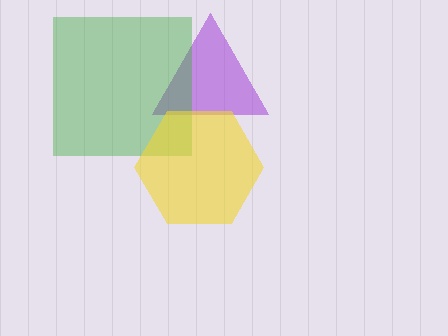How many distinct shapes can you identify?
There are 3 distinct shapes: a purple triangle, a green square, a yellow hexagon.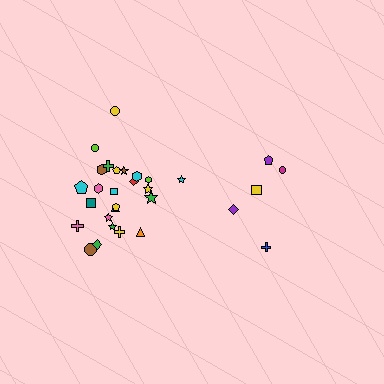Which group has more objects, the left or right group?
The left group.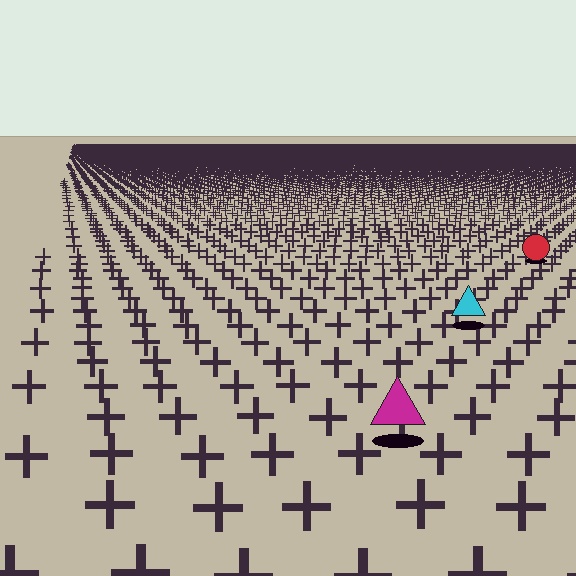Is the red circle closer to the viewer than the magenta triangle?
No. The magenta triangle is closer — you can tell from the texture gradient: the ground texture is coarser near it.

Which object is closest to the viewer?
The magenta triangle is closest. The texture marks near it are larger and more spread out.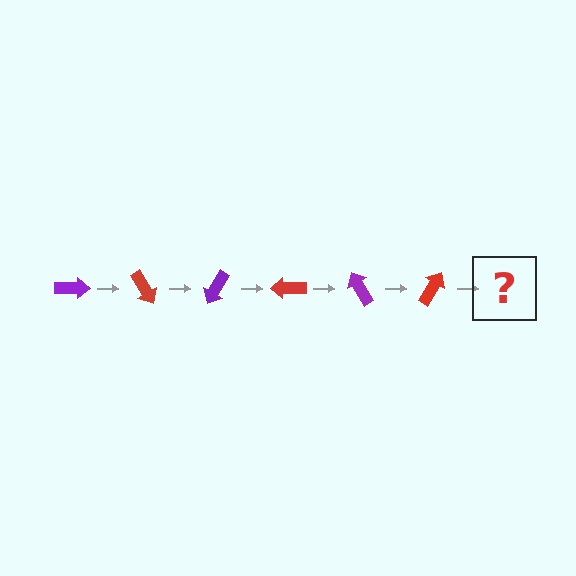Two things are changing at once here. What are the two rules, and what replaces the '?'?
The two rules are that it rotates 60 degrees each step and the color cycles through purple and red. The '?' should be a purple arrow, rotated 360 degrees from the start.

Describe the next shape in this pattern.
It should be a purple arrow, rotated 360 degrees from the start.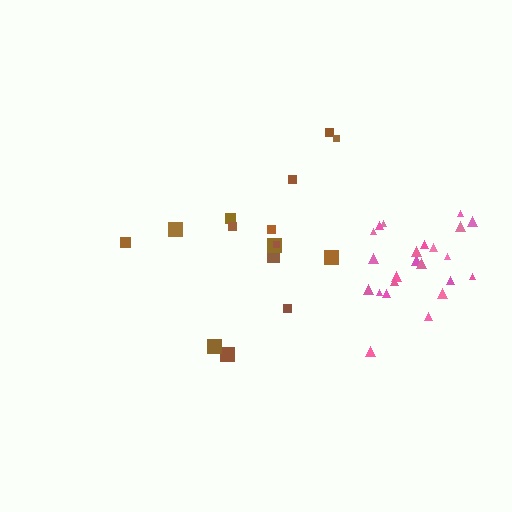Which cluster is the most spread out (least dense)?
Brown.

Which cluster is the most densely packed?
Pink.